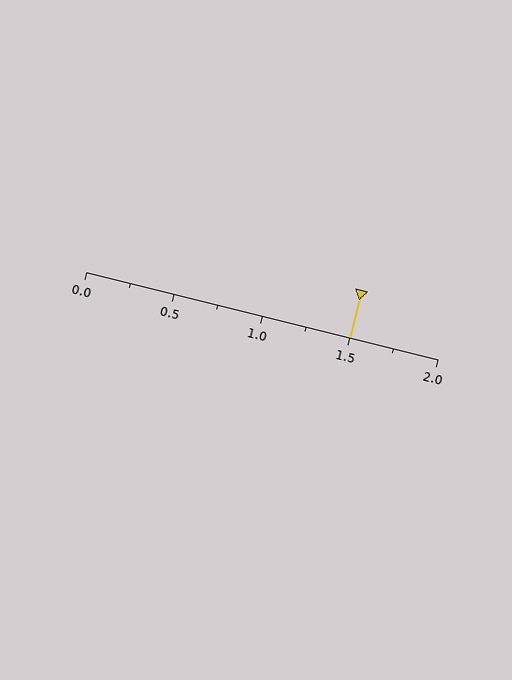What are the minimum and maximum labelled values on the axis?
The axis runs from 0.0 to 2.0.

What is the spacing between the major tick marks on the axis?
The major ticks are spaced 0.5 apart.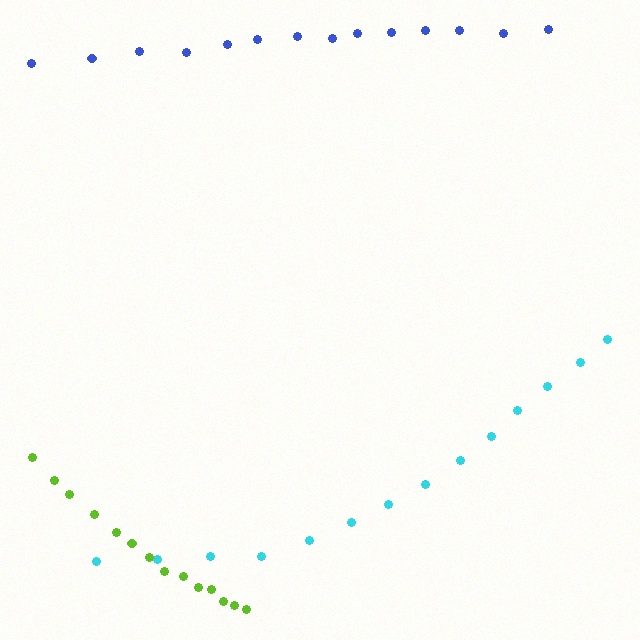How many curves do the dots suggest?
There are 3 distinct paths.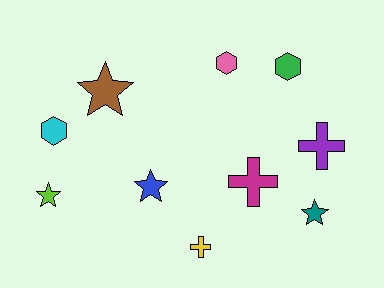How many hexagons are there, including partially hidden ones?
There are 3 hexagons.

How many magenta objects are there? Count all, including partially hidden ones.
There is 1 magenta object.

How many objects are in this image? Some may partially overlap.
There are 10 objects.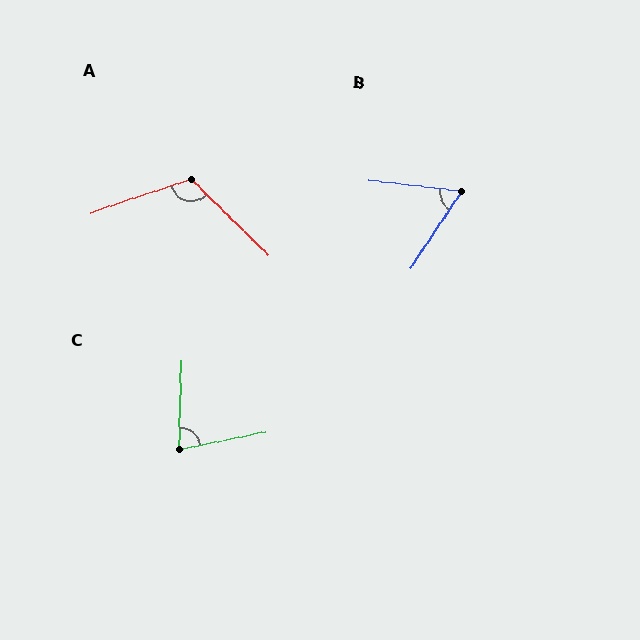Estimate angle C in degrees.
Approximately 76 degrees.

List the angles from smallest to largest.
B (63°), C (76°), A (117°).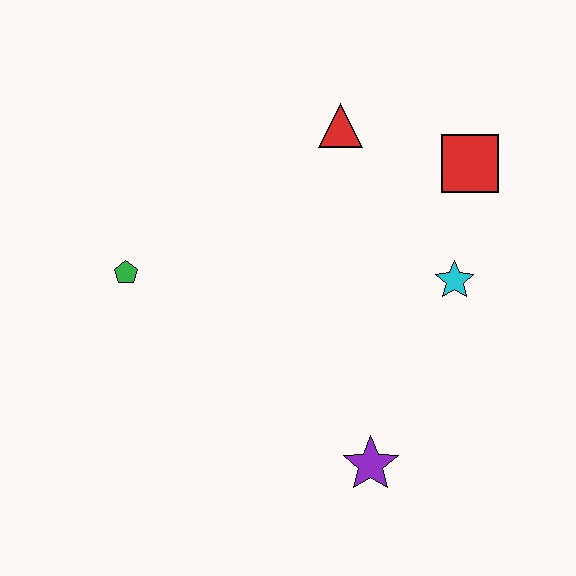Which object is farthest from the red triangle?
The purple star is farthest from the red triangle.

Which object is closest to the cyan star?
The red square is closest to the cyan star.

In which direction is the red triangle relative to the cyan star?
The red triangle is above the cyan star.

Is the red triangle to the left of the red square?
Yes